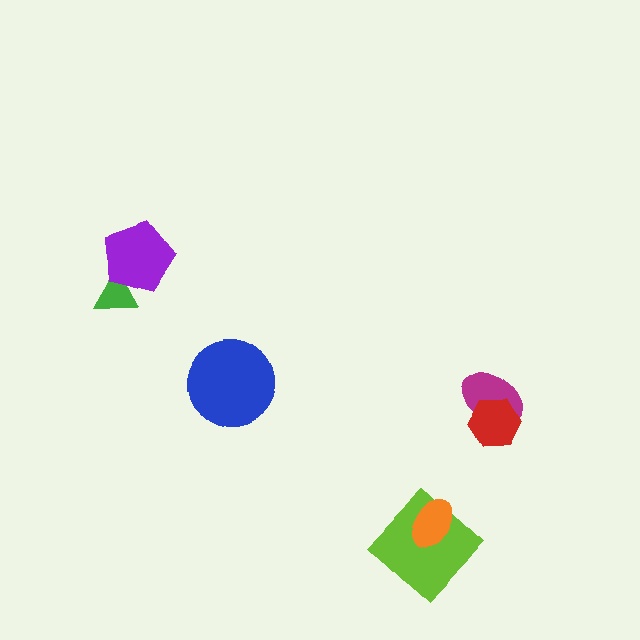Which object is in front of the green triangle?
The purple pentagon is in front of the green triangle.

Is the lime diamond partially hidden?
Yes, it is partially covered by another shape.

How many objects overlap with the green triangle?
1 object overlaps with the green triangle.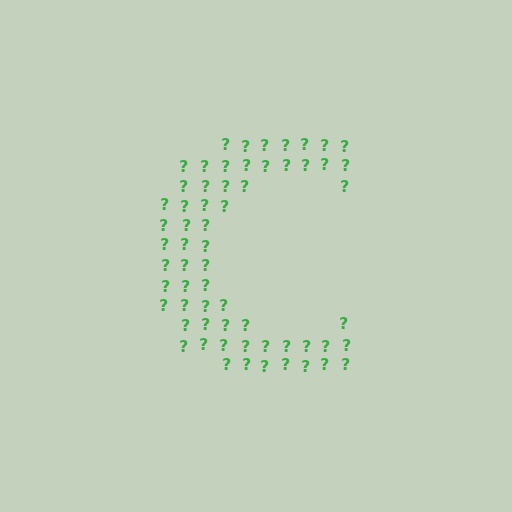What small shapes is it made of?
It is made of small question marks.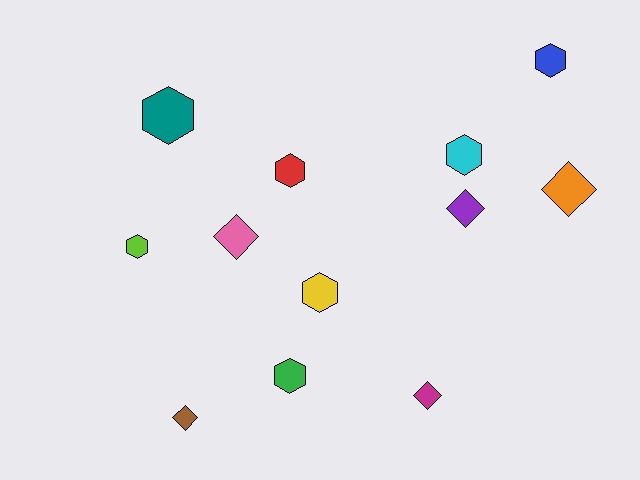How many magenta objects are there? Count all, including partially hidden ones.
There is 1 magenta object.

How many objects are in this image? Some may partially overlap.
There are 12 objects.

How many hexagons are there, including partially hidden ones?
There are 7 hexagons.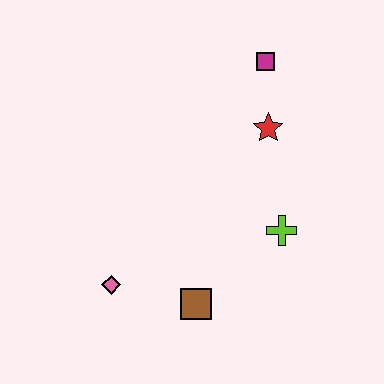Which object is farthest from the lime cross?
The pink diamond is farthest from the lime cross.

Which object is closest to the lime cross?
The red star is closest to the lime cross.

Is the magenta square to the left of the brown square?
No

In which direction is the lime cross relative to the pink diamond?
The lime cross is to the right of the pink diamond.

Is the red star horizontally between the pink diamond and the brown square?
No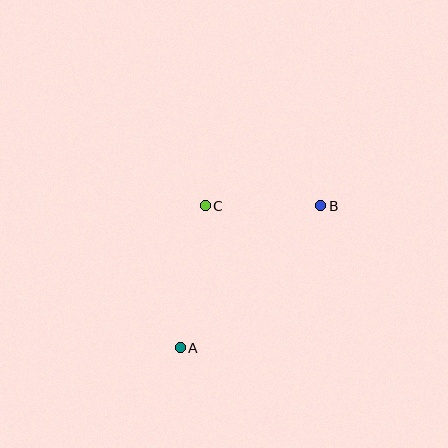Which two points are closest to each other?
Points B and C are closest to each other.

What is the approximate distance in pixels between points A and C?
The distance between A and C is approximately 144 pixels.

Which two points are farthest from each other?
Points A and B are farthest from each other.